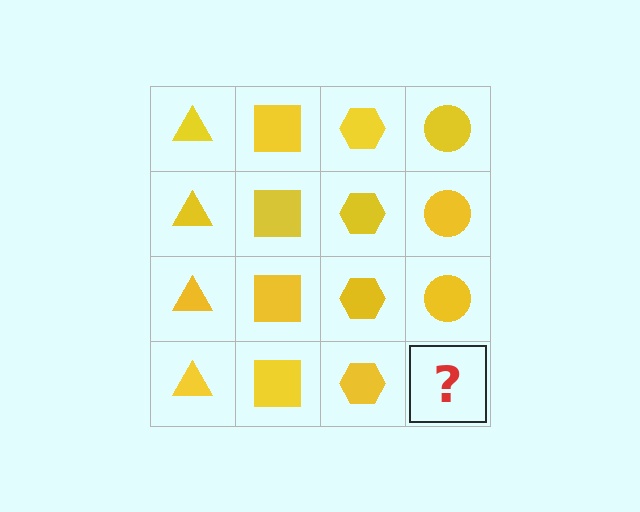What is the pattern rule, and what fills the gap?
The rule is that each column has a consistent shape. The gap should be filled with a yellow circle.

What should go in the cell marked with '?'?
The missing cell should contain a yellow circle.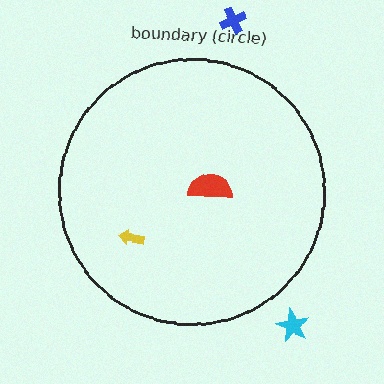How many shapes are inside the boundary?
2 inside, 2 outside.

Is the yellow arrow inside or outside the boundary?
Inside.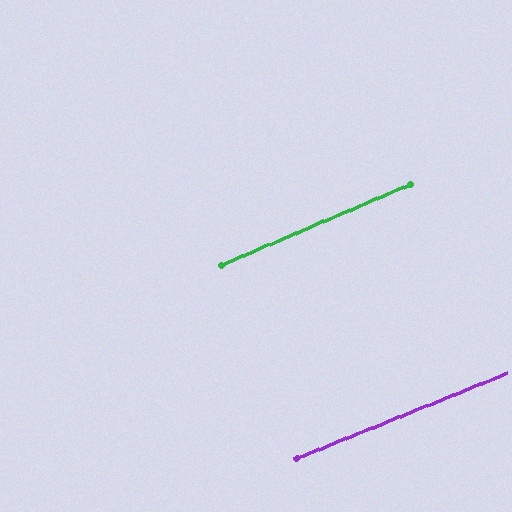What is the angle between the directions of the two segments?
Approximately 1 degree.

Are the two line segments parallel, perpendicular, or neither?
Parallel — their directions differ by only 1.1°.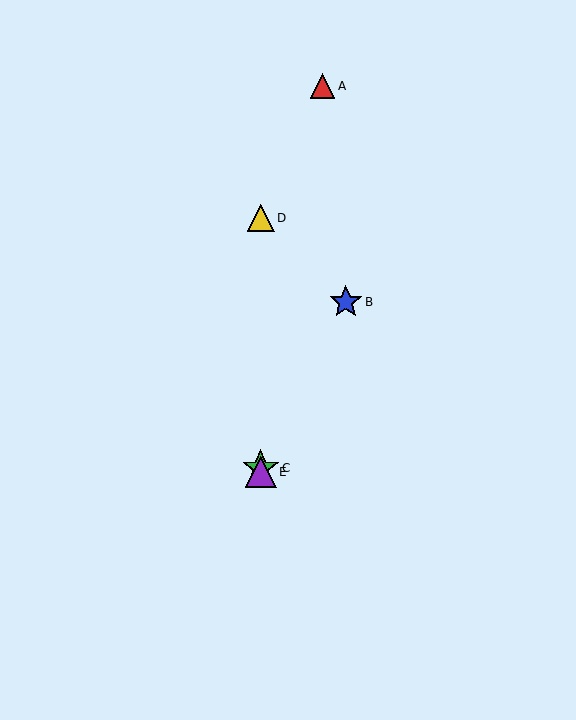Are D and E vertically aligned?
Yes, both are at x≈261.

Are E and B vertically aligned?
No, E is at x≈261 and B is at x≈346.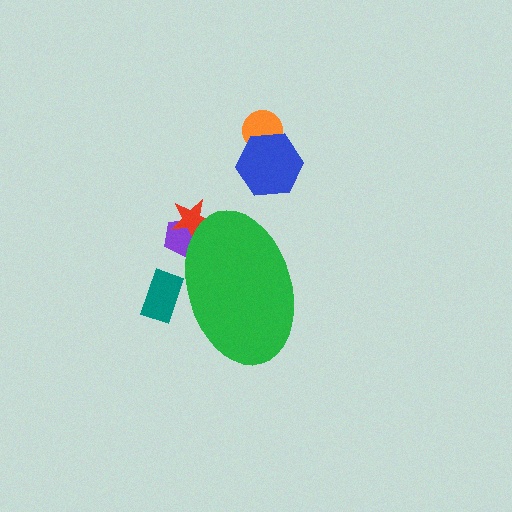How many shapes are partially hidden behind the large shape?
3 shapes are partially hidden.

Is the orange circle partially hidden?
No, the orange circle is fully visible.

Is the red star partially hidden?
Yes, the red star is partially hidden behind the green ellipse.